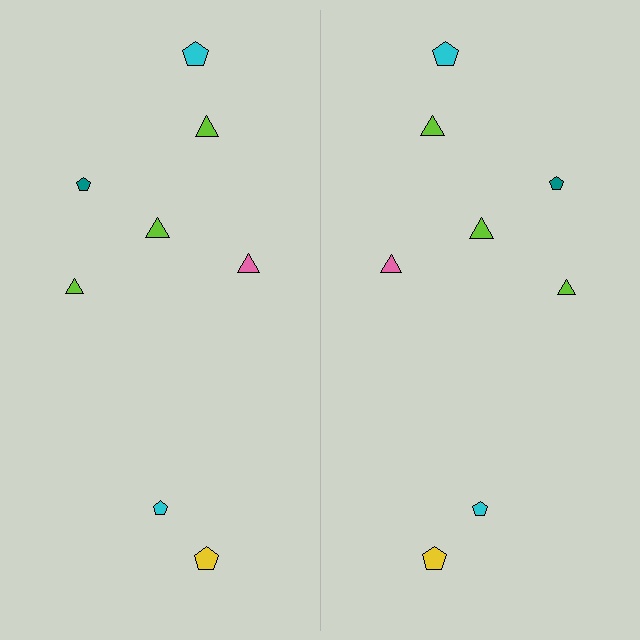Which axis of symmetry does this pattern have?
The pattern has a vertical axis of symmetry running through the center of the image.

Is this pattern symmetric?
Yes, this pattern has bilateral (reflection) symmetry.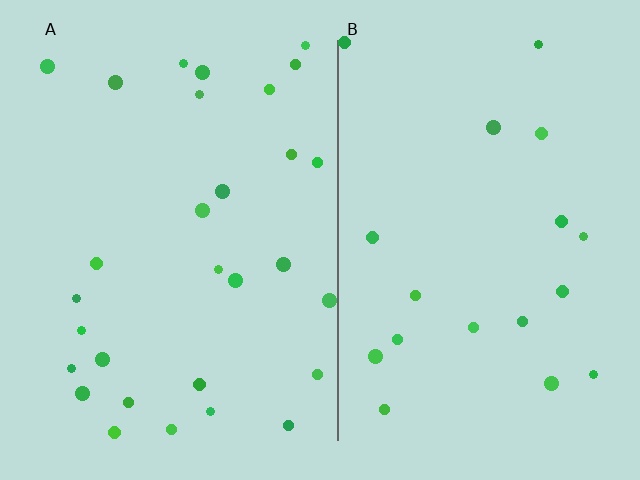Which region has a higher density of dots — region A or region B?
A (the left).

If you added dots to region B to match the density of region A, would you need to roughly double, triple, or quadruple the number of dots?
Approximately double.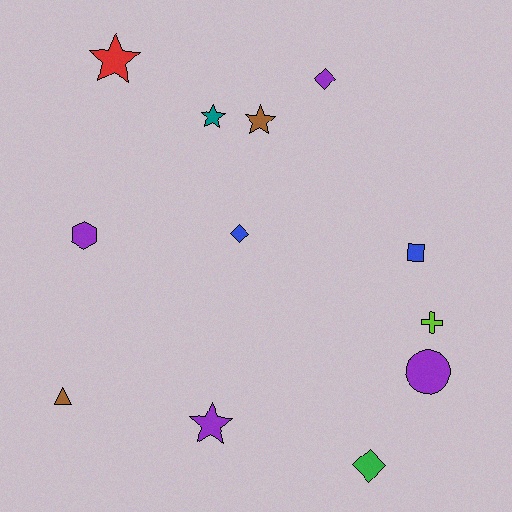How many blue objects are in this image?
There are 2 blue objects.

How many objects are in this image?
There are 12 objects.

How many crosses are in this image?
There is 1 cross.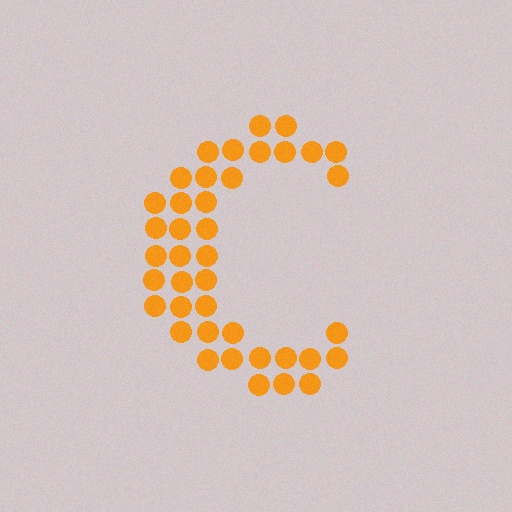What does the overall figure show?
The overall figure shows the letter C.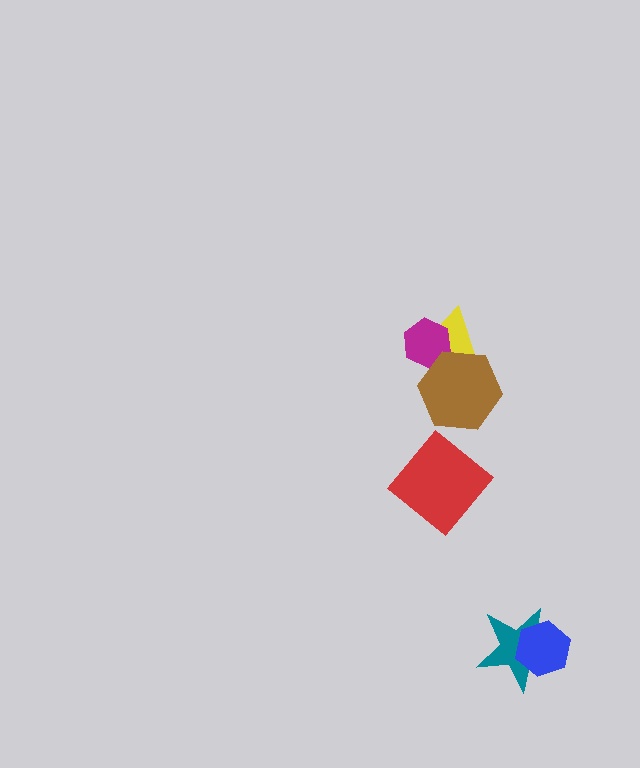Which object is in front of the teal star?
The blue hexagon is in front of the teal star.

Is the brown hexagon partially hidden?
No, no other shape covers it.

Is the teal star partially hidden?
Yes, it is partially covered by another shape.